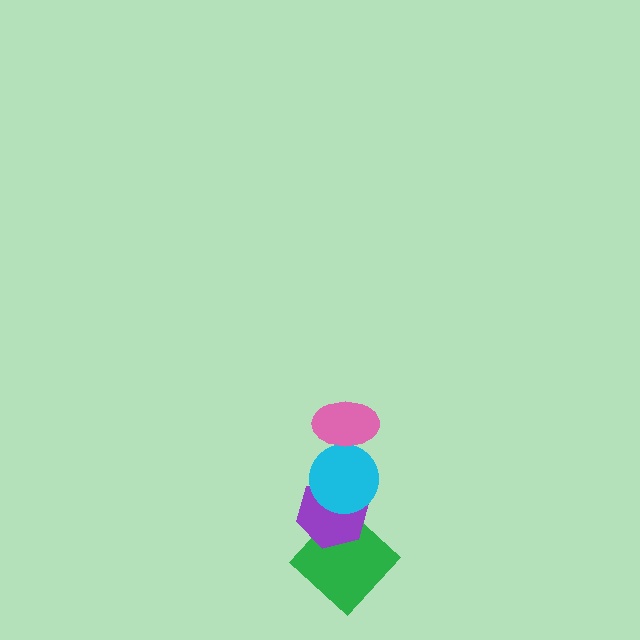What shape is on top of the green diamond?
The purple hexagon is on top of the green diamond.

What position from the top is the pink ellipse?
The pink ellipse is 1st from the top.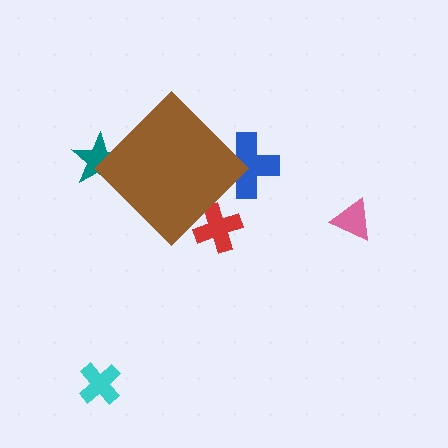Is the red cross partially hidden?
Yes, the red cross is partially hidden behind the brown diamond.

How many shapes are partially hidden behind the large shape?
3 shapes are partially hidden.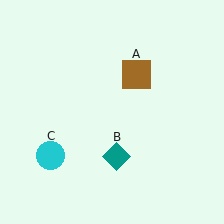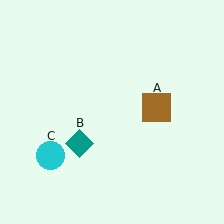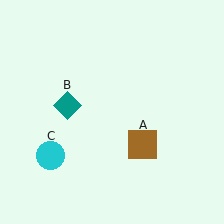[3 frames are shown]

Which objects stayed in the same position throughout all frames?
Cyan circle (object C) remained stationary.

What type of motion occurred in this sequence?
The brown square (object A), teal diamond (object B) rotated clockwise around the center of the scene.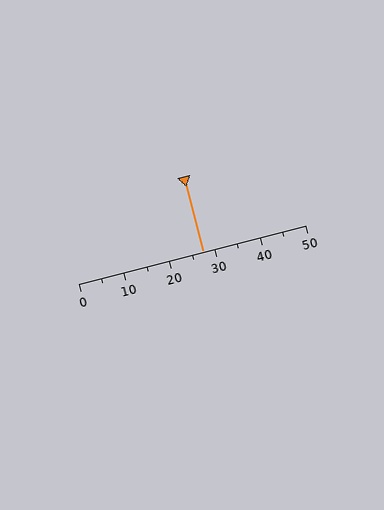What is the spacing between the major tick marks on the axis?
The major ticks are spaced 10 apart.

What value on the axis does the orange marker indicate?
The marker indicates approximately 27.5.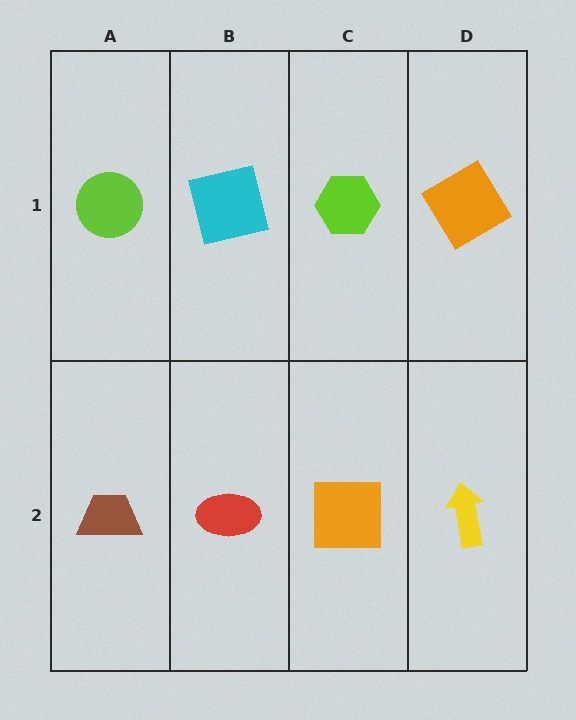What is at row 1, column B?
A cyan square.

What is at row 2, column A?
A brown trapezoid.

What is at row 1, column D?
An orange diamond.